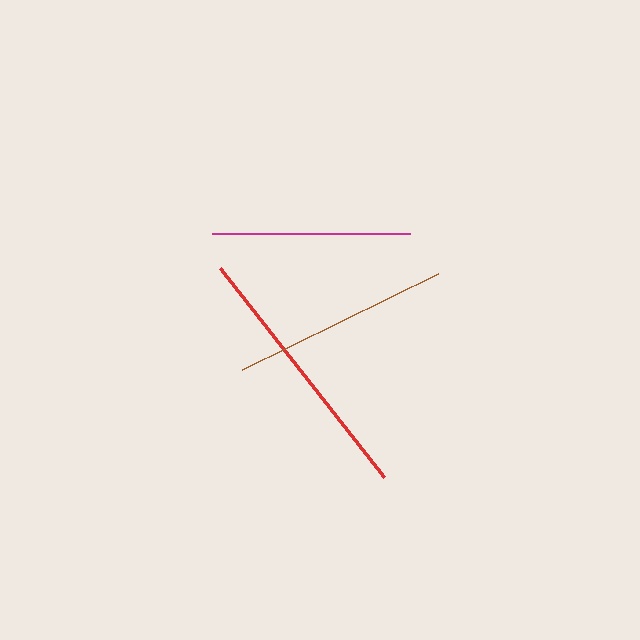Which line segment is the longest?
The red line is the longest at approximately 266 pixels.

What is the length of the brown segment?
The brown segment is approximately 218 pixels long.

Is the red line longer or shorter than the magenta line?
The red line is longer than the magenta line.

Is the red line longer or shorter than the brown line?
The red line is longer than the brown line.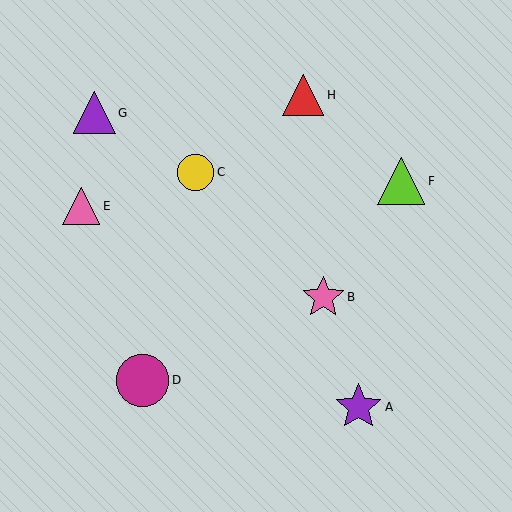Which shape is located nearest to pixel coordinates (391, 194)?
The lime triangle (labeled F) at (401, 181) is nearest to that location.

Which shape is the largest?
The magenta circle (labeled D) is the largest.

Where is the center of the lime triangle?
The center of the lime triangle is at (401, 181).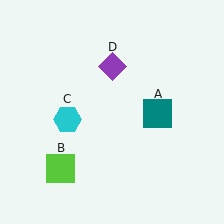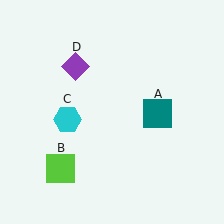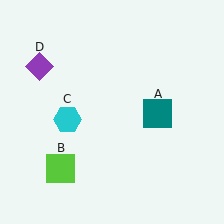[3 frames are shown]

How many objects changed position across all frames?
1 object changed position: purple diamond (object D).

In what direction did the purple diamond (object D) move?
The purple diamond (object D) moved left.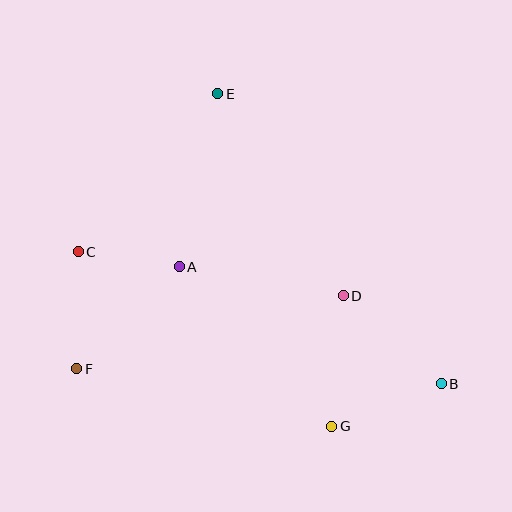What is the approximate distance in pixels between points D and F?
The distance between D and F is approximately 276 pixels.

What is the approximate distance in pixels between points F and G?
The distance between F and G is approximately 261 pixels.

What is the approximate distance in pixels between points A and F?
The distance between A and F is approximately 145 pixels.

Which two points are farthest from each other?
Points B and C are farthest from each other.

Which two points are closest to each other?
Points A and C are closest to each other.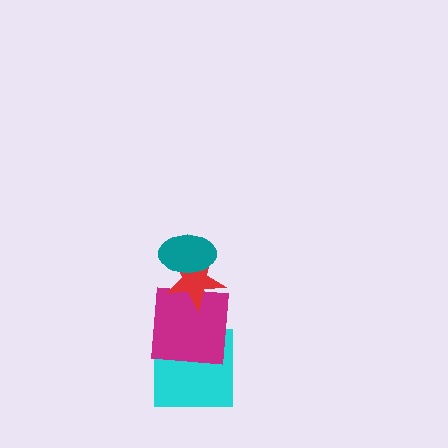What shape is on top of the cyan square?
The magenta square is on top of the cyan square.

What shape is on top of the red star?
The teal ellipse is on top of the red star.